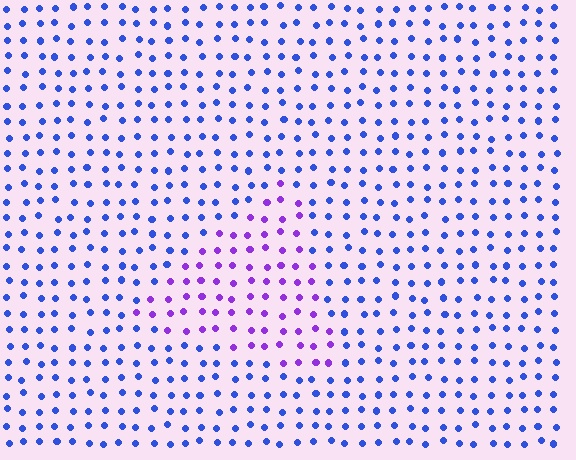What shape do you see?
I see a triangle.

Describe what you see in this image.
The image is filled with small blue elements in a uniform arrangement. A triangle-shaped region is visible where the elements are tinted to a slightly different hue, forming a subtle color boundary.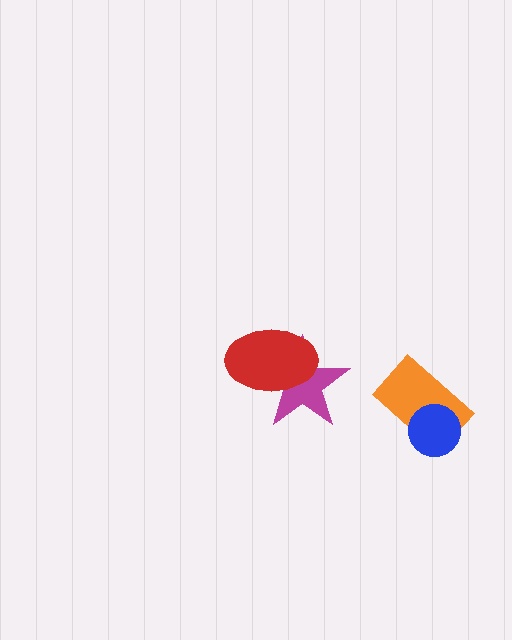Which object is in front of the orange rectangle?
The blue circle is in front of the orange rectangle.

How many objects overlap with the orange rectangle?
1 object overlaps with the orange rectangle.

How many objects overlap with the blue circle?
1 object overlaps with the blue circle.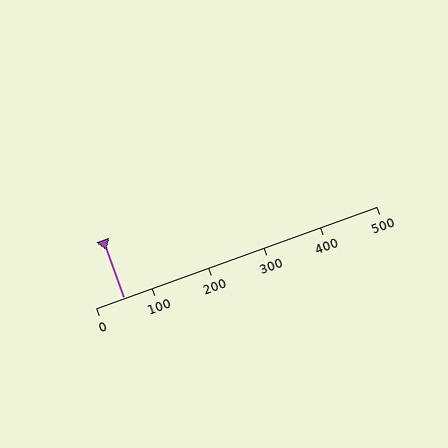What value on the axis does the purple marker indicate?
The marker indicates approximately 50.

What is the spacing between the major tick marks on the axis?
The major ticks are spaced 100 apart.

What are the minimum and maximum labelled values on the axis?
The axis runs from 0 to 500.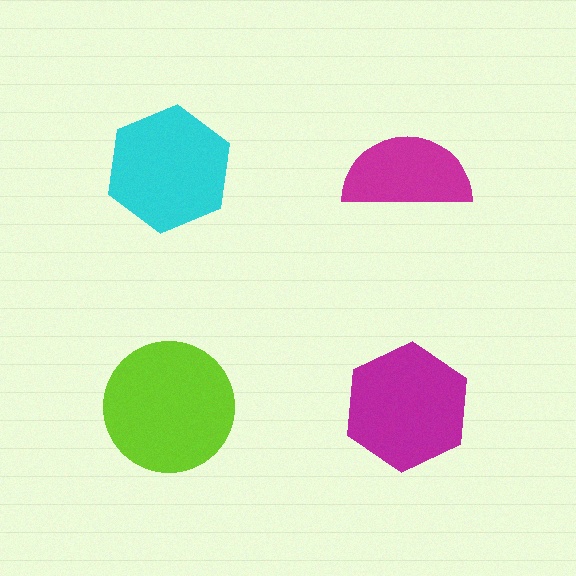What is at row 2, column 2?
A magenta hexagon.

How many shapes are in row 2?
2 shapes.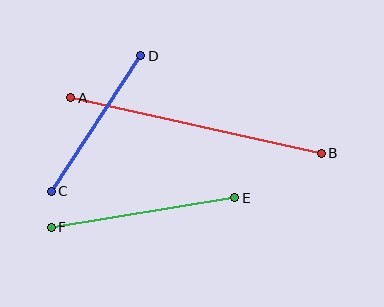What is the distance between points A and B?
The distance is approximately 256 pixels.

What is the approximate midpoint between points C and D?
The midpoint is at approximately (96, 123) pixels.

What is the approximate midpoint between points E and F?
The midpoint is at approximately (143, 213) pixels.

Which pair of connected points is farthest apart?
Points A and B are farthest apart.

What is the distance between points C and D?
The distance is approximately 163 pixels.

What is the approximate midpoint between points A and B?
The midpoint is at approximately (196, 125) pixels.